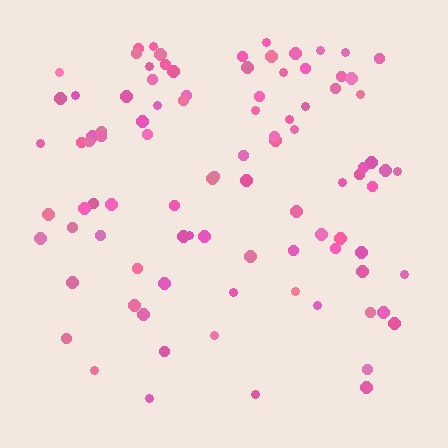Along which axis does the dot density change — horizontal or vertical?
Vertical.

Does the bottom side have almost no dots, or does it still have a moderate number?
Still a moderate number, just noticeably fewer than the top.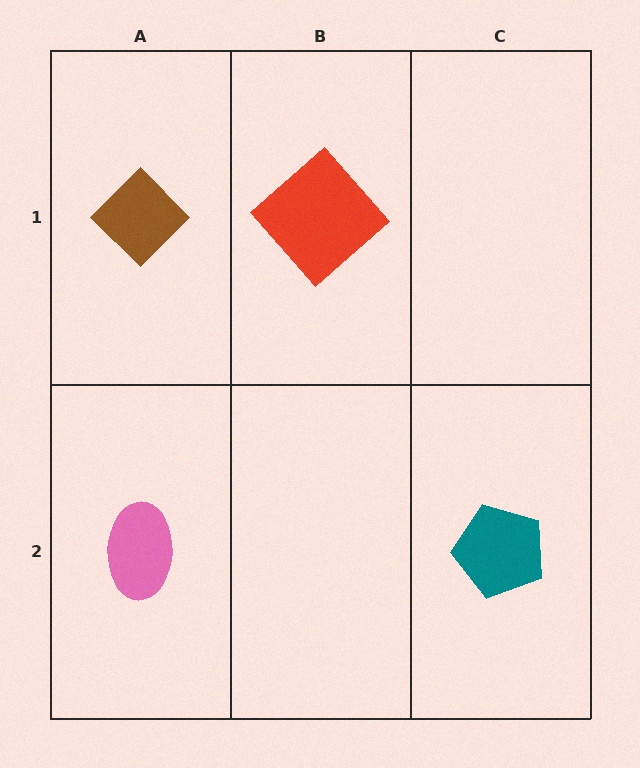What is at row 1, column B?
A red diamond.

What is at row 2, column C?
A teal pentagon.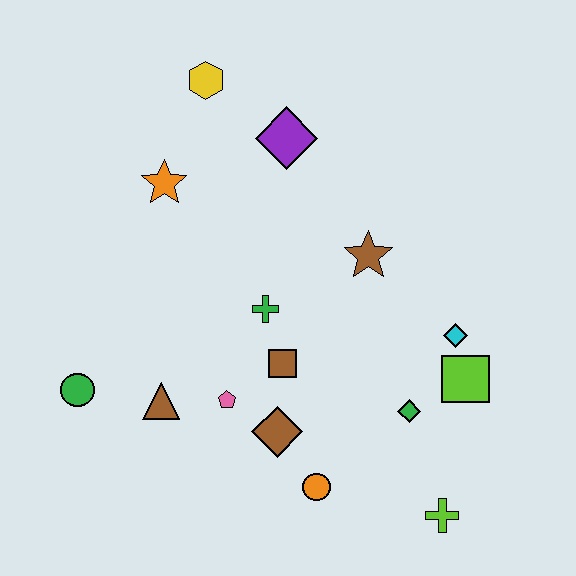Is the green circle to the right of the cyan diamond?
No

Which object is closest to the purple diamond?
The yellow hexagon is closest to the purple diamond.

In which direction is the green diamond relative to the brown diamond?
The green diamond is to the right of the brown diamond.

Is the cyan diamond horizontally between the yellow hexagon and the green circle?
No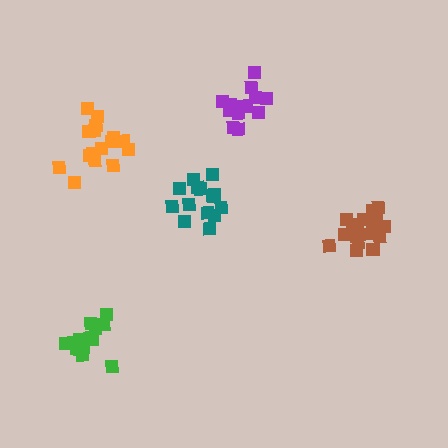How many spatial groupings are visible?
There are 5 spatial groupings.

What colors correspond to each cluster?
The clusters are colored: green, orange, purple, brown, teal.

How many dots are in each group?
Group 1: 14 dots, Group 2: 16 dots, Group 3: 13 dots, Group 4: 19 dots, Group 5: 15 dots (77 total).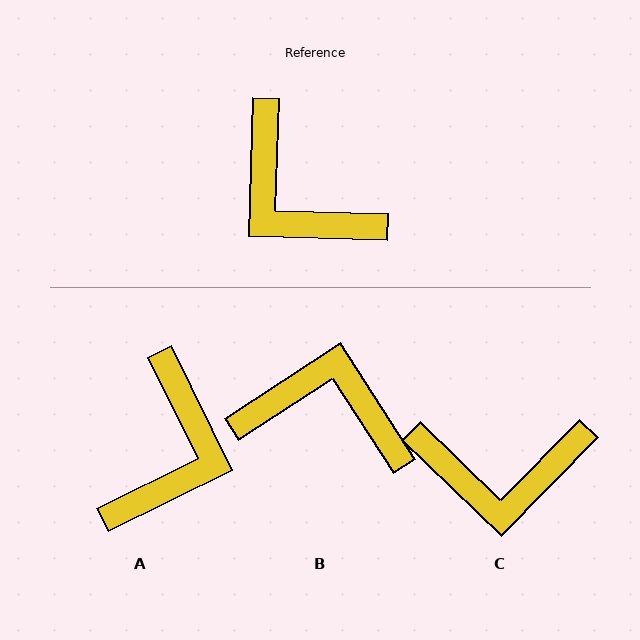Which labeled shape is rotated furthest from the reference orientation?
B, about 146 degrees away.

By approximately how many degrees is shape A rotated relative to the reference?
Approximately 118 degrees counter-clockwise.